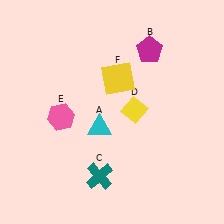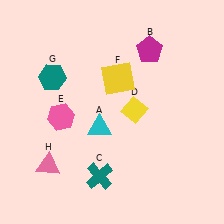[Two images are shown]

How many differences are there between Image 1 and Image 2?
There are 2 differences between the two images.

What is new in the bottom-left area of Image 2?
A pink triangle (H) was added in the bottom-left area of Image 2.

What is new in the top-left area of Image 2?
A teal hexagon (G) was added in the top-left area of Image 2.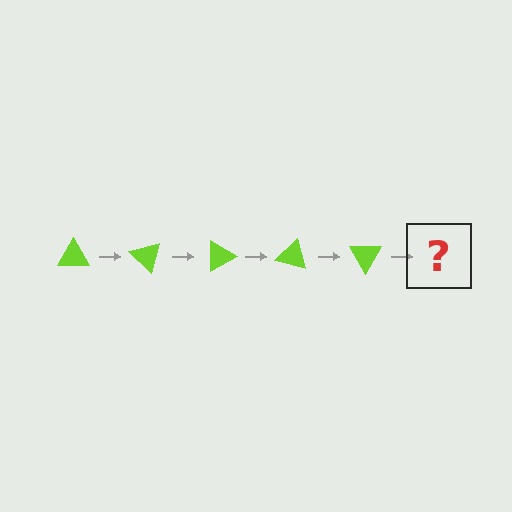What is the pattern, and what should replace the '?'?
The pattern is that the triangle rotates 45 degrees each step. The '?' should be a lime triangle rotated 225 degrees.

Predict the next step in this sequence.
The next step is a lime triangle rotated 225 degrees.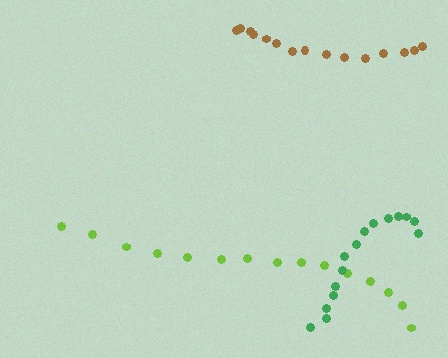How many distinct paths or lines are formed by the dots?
There are 3 distinct paths.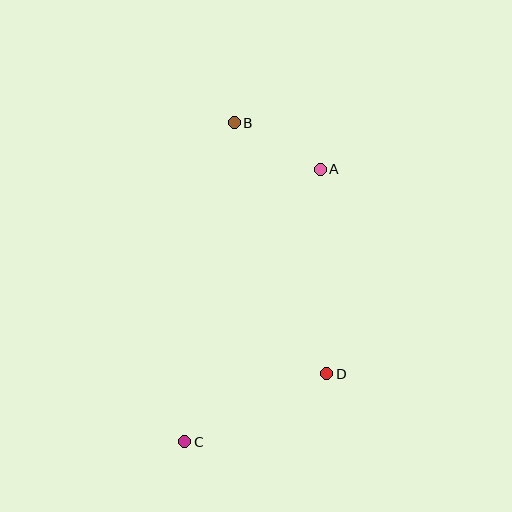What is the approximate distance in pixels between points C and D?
The distance between C and D is approximately 158 pixels.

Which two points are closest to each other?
Points A and B are closest to each other.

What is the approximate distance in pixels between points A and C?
The distance between A and C is approximately 305 pixels.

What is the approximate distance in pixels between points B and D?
The distance between B and D is approximately 268 pixels.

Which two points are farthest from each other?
Points B and C are farthest from each other.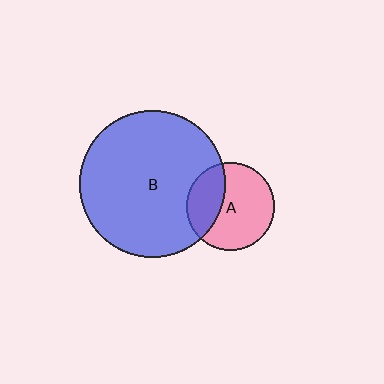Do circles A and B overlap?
Yes.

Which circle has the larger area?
Circle B (blue).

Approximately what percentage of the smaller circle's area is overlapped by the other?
Approximately 35%.